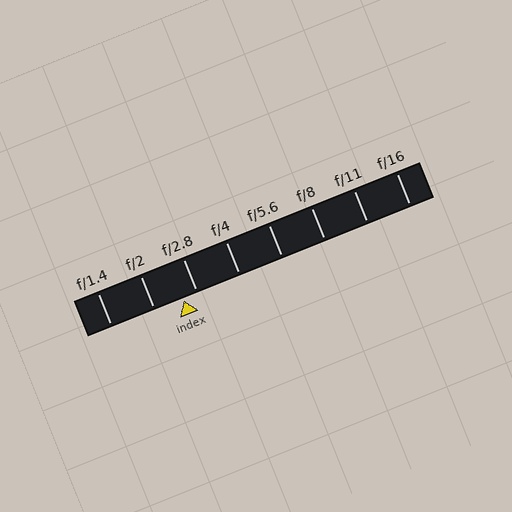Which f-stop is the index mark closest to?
The index mark is closest to f/2.8.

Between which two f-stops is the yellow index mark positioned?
The index mark is between f/2 and f/2.8.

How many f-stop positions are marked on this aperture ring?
There are 8 f-stop positions marked.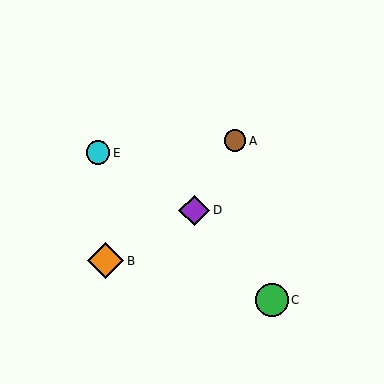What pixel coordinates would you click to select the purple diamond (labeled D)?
Click at (194, 210) to select the purple diamond D.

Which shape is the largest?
The orange diamond (labeled B) is the largest.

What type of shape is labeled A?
Shape A is a brown circle.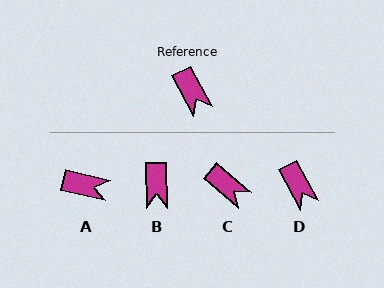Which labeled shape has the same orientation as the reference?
D.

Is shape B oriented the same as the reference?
No, it is off by about 27 degrees.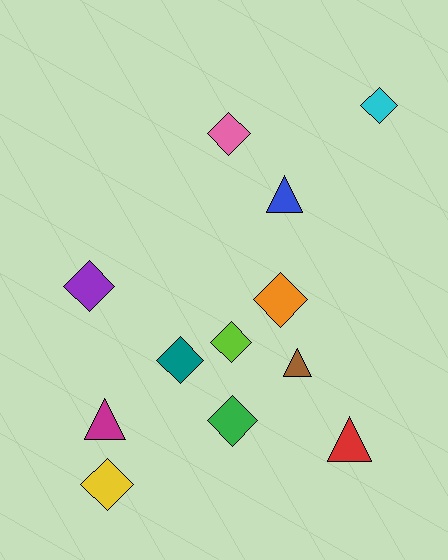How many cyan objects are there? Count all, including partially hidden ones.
There is 1 cyan object.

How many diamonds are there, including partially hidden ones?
There are 8 diamonds.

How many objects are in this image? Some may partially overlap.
There are 12 objects.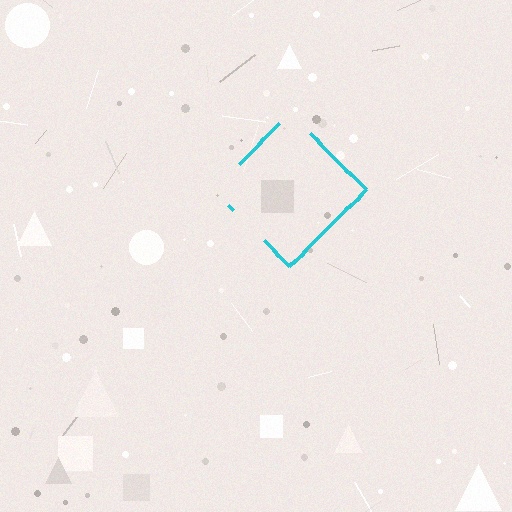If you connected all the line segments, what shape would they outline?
They would outline a diamond.